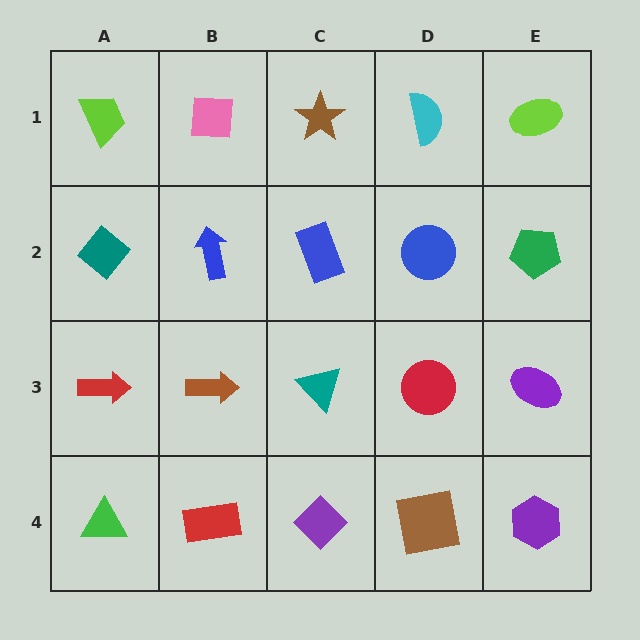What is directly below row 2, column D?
A red circle.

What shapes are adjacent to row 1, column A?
A teal diamond (row 2, column A), a pink square (row 1, column B).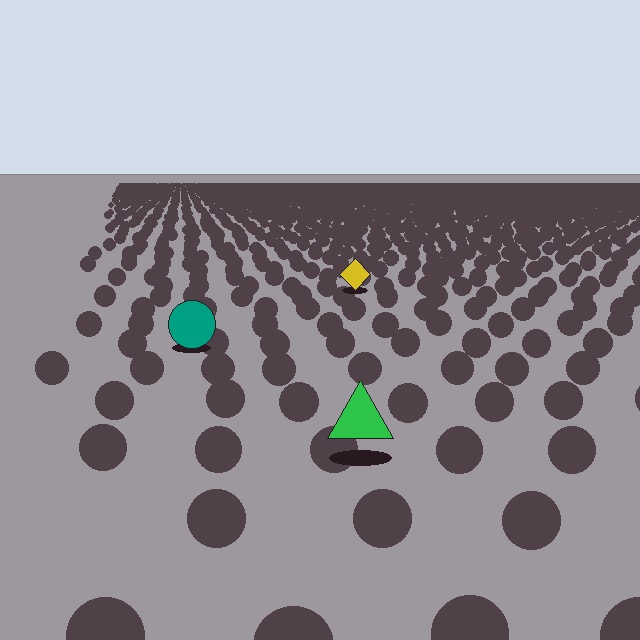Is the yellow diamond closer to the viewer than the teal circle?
No. The teal circle is closer — you can tell from the texture gradient: the ground texture is coarser near it.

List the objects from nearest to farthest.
From nearest to farthest: the green triangle, the teal circle, the yellow diamond.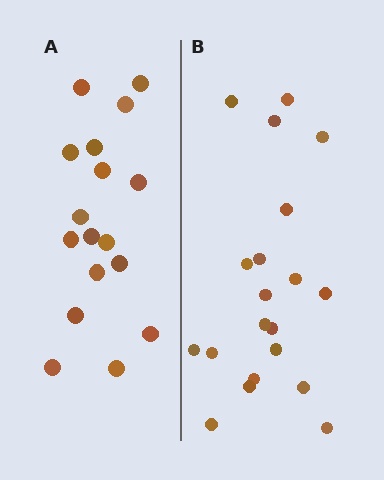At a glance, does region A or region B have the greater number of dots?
Region B (the right region) has more dots.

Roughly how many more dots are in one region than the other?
Region B has just a few more — roughly 2 or 3 more dots than region A.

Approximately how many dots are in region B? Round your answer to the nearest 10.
About 20 dots.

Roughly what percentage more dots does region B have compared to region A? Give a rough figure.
About 20% more.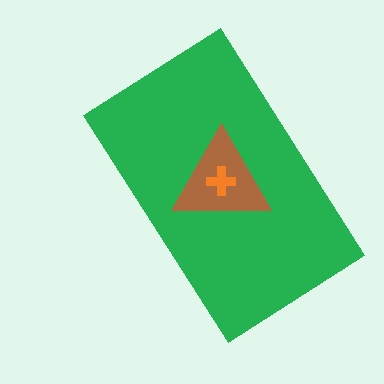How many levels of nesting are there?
3.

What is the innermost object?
The orange cross.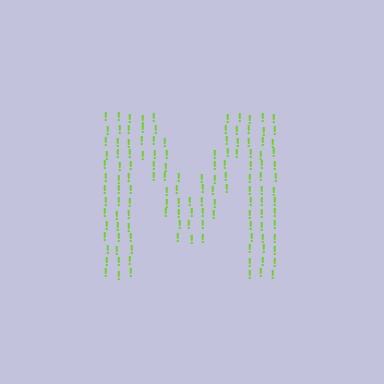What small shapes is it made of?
It is made of small exclamation marks.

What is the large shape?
The large shape is the letter M.